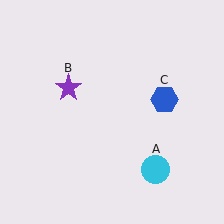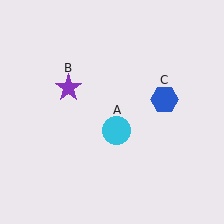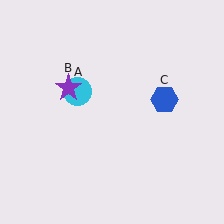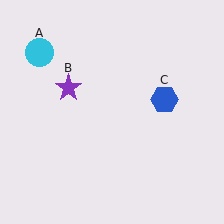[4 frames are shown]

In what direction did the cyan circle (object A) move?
The cyan circle (object A) moved up and to the left.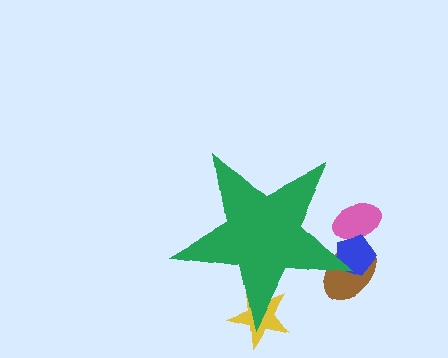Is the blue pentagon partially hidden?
Yes, the blue pentagon is partially hidden behind the green star.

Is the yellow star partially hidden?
Yes, the yellow star is partially hidden behind the green star.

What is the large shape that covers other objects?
A green star.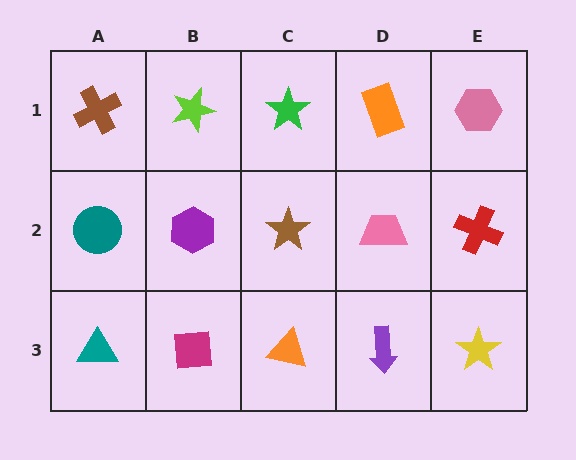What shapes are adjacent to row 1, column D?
A pink trapezoid (row 2, column D), a green star (row 1, column C), a pink hexagon (row 1, column E).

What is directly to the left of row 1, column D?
A green star.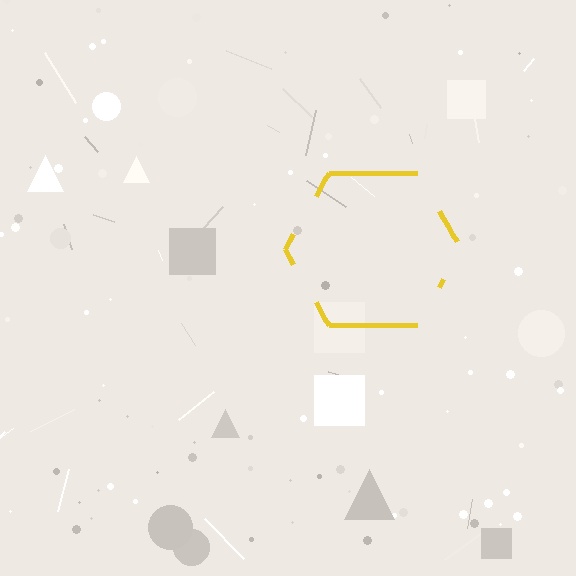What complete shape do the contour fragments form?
The contour fragments form a hexagon.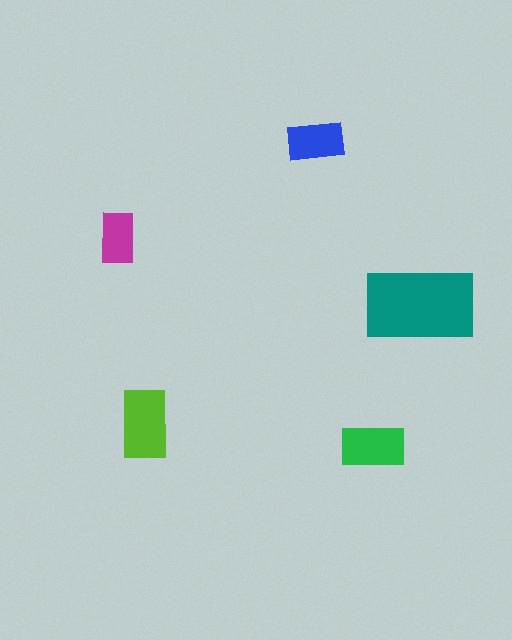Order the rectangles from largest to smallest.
the teal one, the lime one, the green one, the blue one, the magenta one.